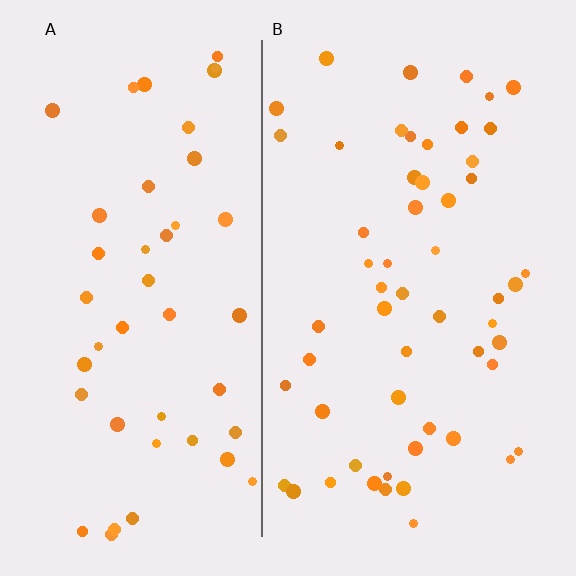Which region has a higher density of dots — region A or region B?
B (the right).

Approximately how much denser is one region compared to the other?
Approximately 1.2× — region B over region A.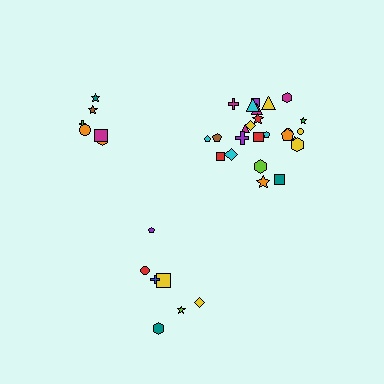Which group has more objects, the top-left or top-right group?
The top-right group.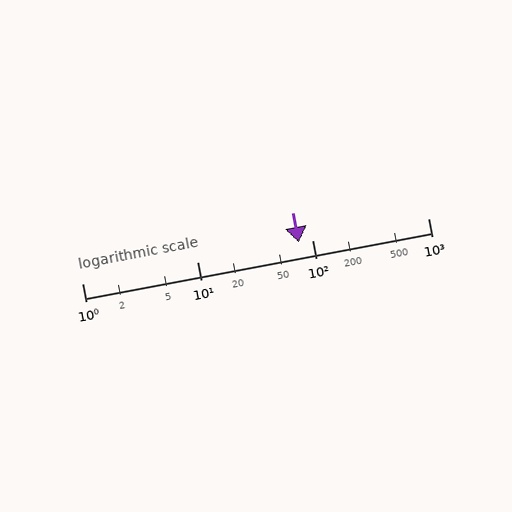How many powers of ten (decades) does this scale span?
The scale spans 3 decades, from 1 to 1000.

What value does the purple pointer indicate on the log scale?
The pointer indicates approximately 75.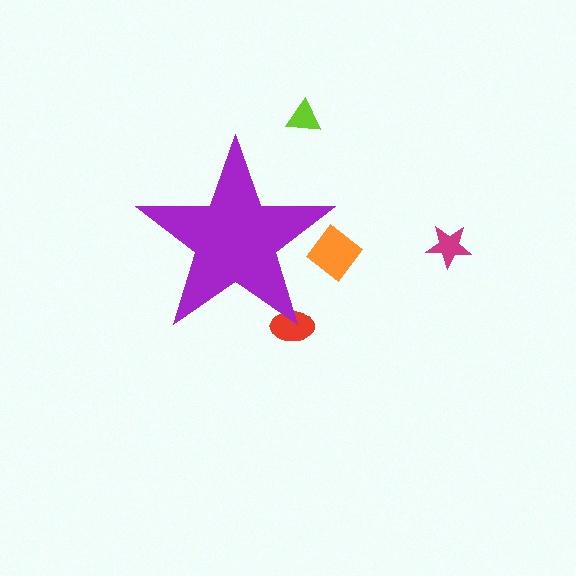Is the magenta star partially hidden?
No, the magenta star is fully visible.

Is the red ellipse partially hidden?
Yes, the red ellipse is partially hidden behind the purple star.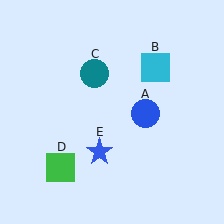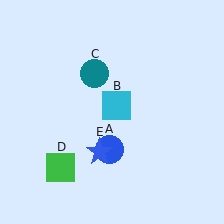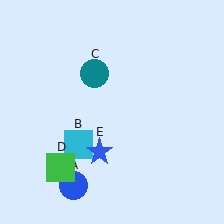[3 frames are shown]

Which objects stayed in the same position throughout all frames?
Teal circle (object C) and green square (object D) and blue star (object E) remained stationary.